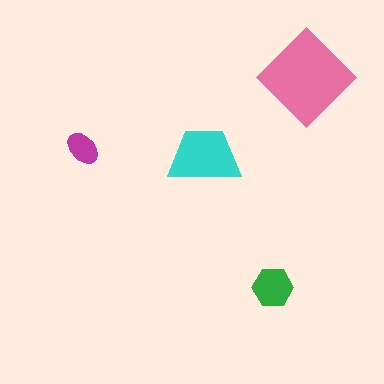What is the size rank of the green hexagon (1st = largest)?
3rd.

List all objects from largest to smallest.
The pink diamond, the cyan trapezoid, the green hexagon, the magenta ellipse.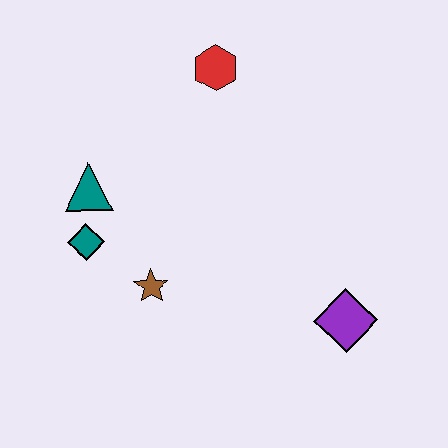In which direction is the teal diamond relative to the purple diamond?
The teal diamond is to the left of the purple diamond.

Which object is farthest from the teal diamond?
The purple diamond is farthest from the teal diamond.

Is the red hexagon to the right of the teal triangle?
Yes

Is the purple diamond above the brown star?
No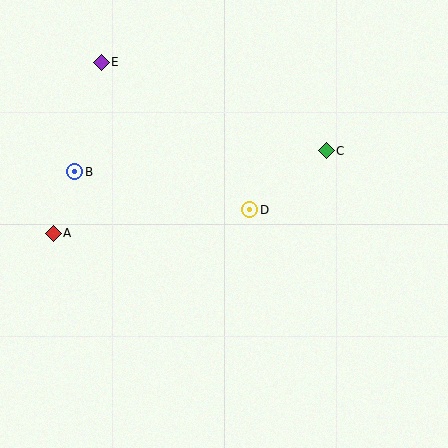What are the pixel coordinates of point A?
Point A is at (53, 233).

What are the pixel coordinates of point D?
Point D is at (250, 210).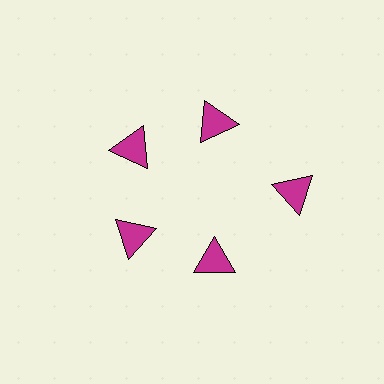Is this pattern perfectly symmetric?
No. The 5 magenta triangles are arranged in a ring, but one element near the 3 o'clock position is pushed outward from the center, breaking the 5-fold rotational symmetry.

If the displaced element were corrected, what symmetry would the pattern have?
It would have 5-fold rotational symmetry — the pattern would map onto itself every 72 degrees.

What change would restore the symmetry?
The symmetry would be restored by moving it inward, back onto the ring so that all 5 triangles sit at equal angles and equal distance from the center.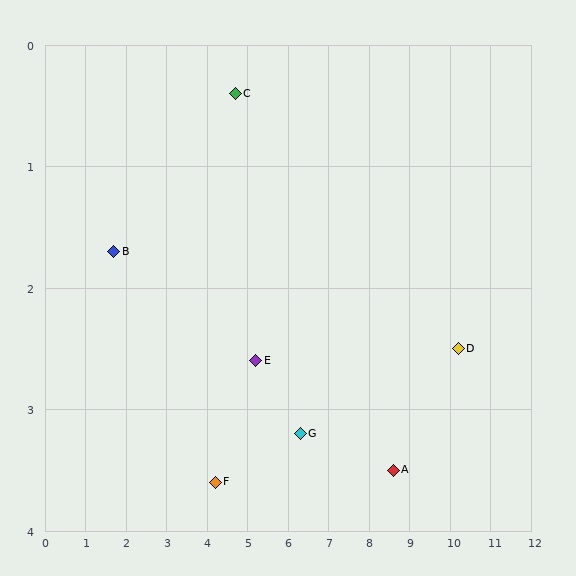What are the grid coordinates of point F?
Point F is at approximately (4.2, 3.6).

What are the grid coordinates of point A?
Point A is at approximately (8.6, 3.5).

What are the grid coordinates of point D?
Point D is at approximately (10.2, 2.5).